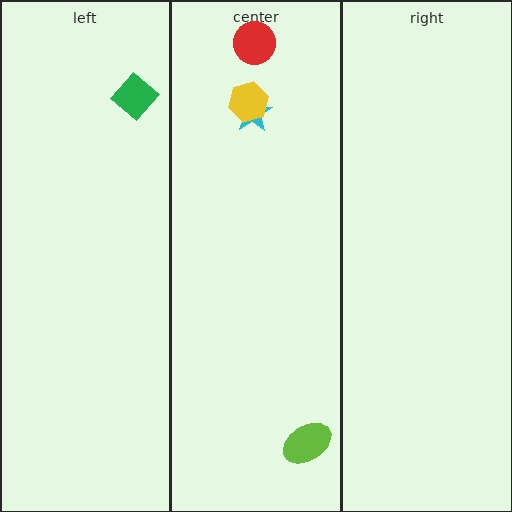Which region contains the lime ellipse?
The center region.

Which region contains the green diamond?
The left region.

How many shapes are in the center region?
4.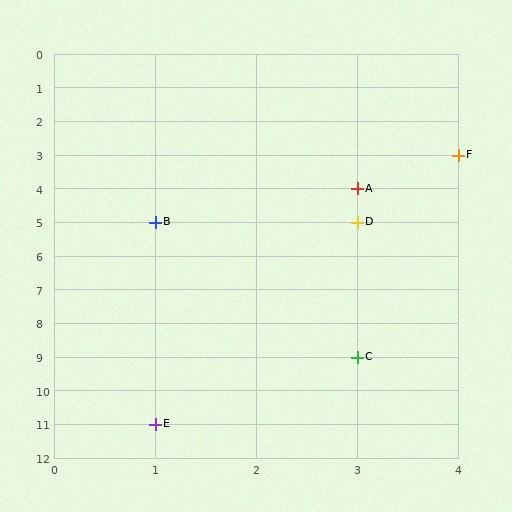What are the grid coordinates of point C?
Point C is at grid coordinates (3, 9).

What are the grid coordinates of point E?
Point E is at grid coordinates (1, 11).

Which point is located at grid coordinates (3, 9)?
Point C is at (3, 9).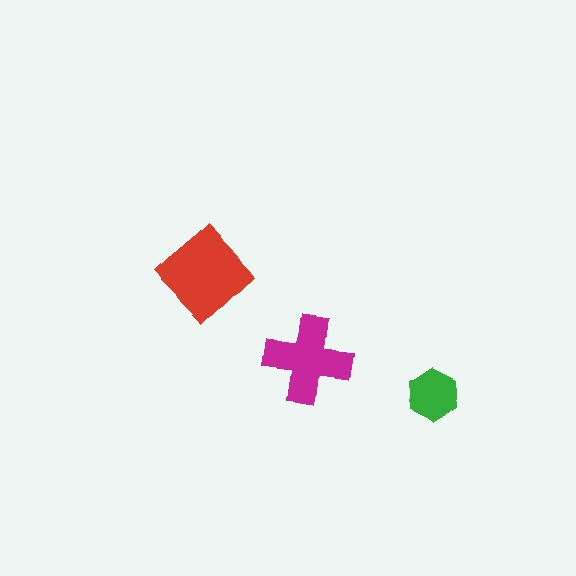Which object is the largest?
The red diamond.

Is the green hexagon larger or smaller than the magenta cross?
Smaller.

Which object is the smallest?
The green hexagon.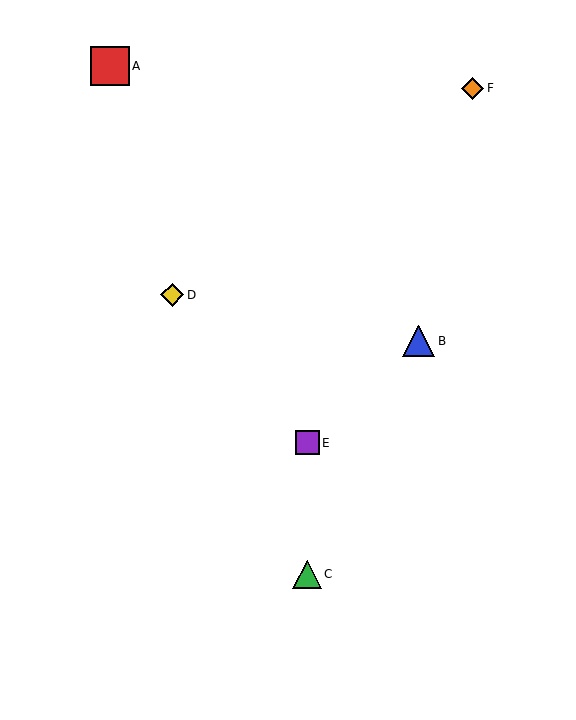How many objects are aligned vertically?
2 objects (C, E) are aligned vertically.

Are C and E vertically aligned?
Yes, both are at x≈307.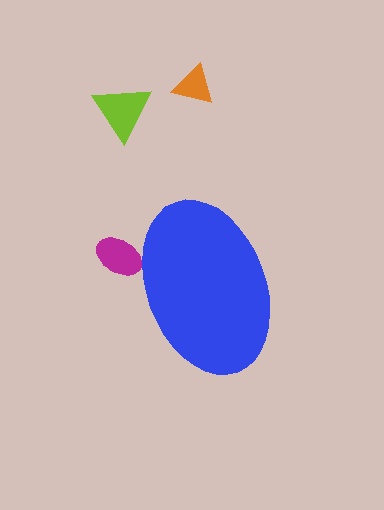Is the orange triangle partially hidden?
No, the orange triangle is fully visible.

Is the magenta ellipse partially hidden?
Yes, the magenta ellipse is partially hidden behind the blue ellipse.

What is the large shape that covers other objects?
A blue ellipse.